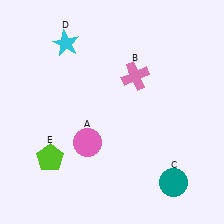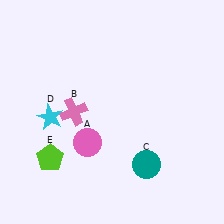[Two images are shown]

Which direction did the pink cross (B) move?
The pink cross (B) moved left.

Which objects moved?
The objects that moved are: the pink cross (B), the teal circle (C), the cyan star (D).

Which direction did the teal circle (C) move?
The teal circle (C) moved left.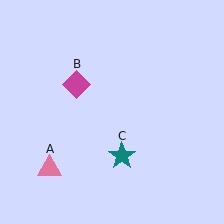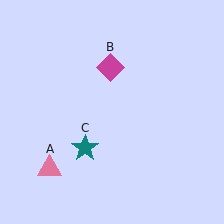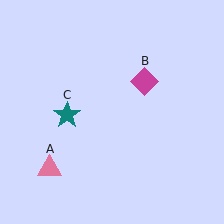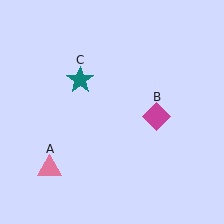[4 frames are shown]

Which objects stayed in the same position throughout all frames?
Pink triangle (object A) remained stationary.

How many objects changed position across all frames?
2 objects changed position: magenta diamond (object B), teal star (object C).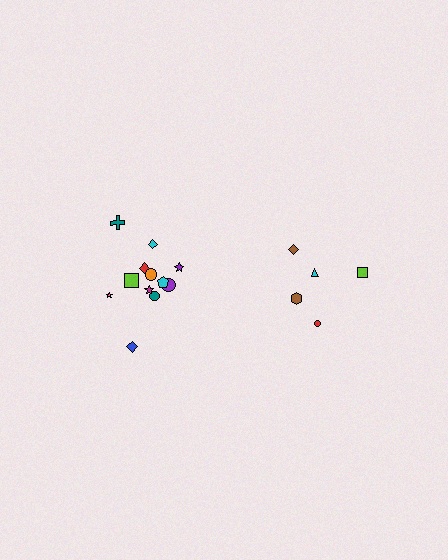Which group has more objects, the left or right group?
The left group.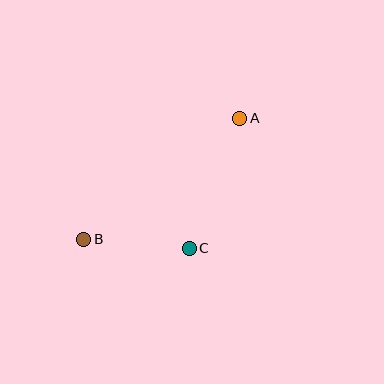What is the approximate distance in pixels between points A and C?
The distance between A and C is approximately 140 pixels.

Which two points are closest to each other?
Points B and C are closest to each other.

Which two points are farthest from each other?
Points A and B are farthest from each other.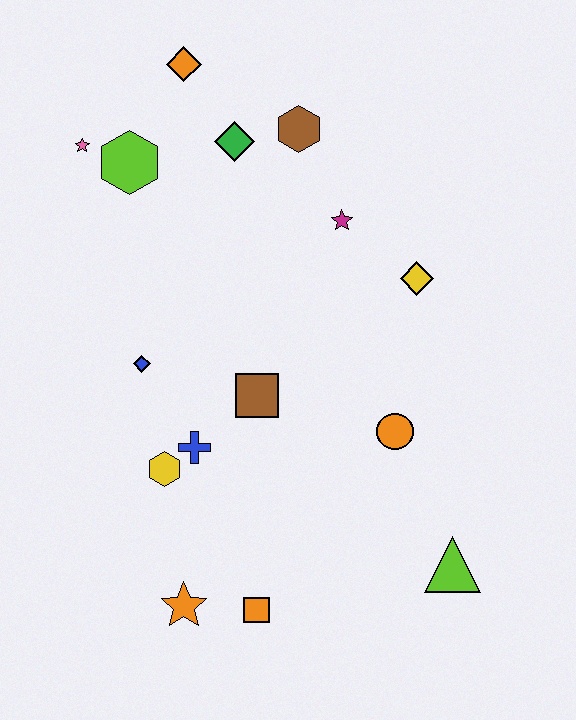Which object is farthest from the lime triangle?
The orange diamond is farthest from the lime triangle.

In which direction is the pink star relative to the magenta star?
The pink star is to the left of the magenta star.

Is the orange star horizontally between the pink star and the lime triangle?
Yes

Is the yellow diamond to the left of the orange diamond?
No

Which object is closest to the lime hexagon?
The pink star is closest to the lime hexagon.